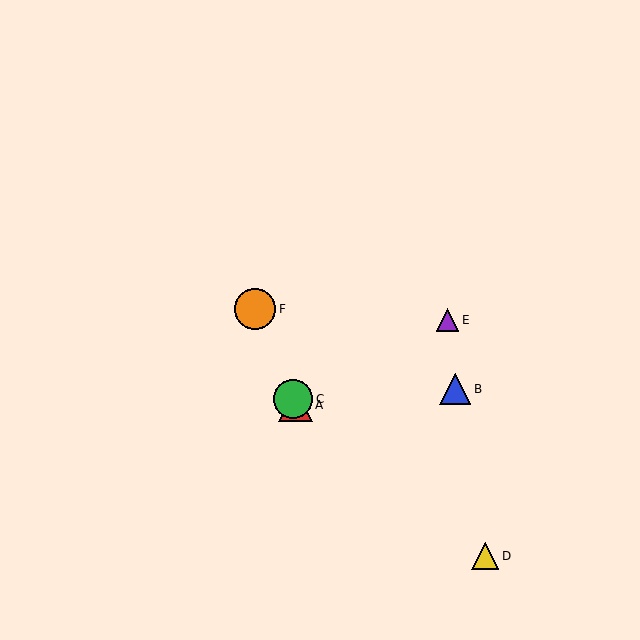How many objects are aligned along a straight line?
3 objects (A, C, F) are aligned along a straight line.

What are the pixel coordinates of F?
Object F is at (255, 309).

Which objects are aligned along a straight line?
Objects A, C, F are aligned along a straight line.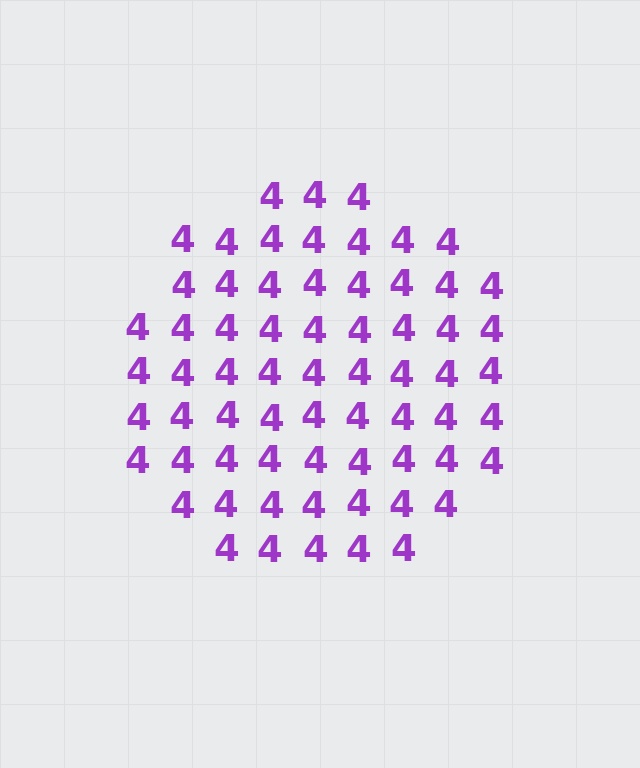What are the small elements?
The small elements are digit 4's.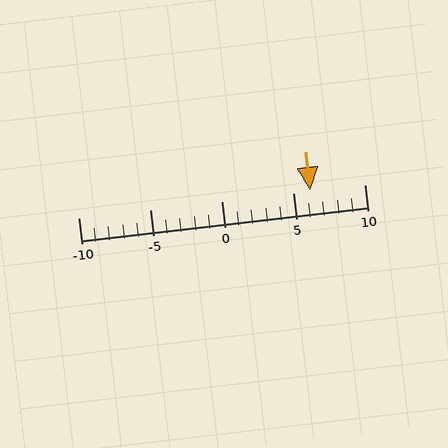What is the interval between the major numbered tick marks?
The major tick marks are spaced 5 units apart.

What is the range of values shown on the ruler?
The ruler shows values from -10 to 10.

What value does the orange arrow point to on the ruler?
The orange arrow points to approximately 6.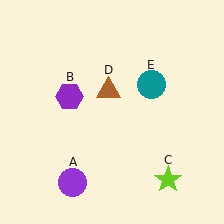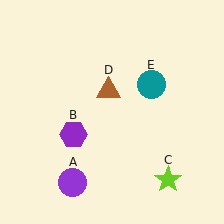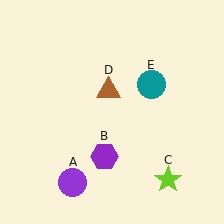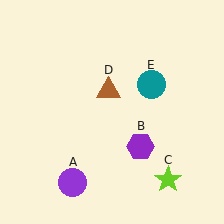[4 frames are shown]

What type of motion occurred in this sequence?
The purple hexagon (object B) rotated counterclockwise around the center of the scene.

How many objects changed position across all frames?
1 object changed position: purple hexagon (object B).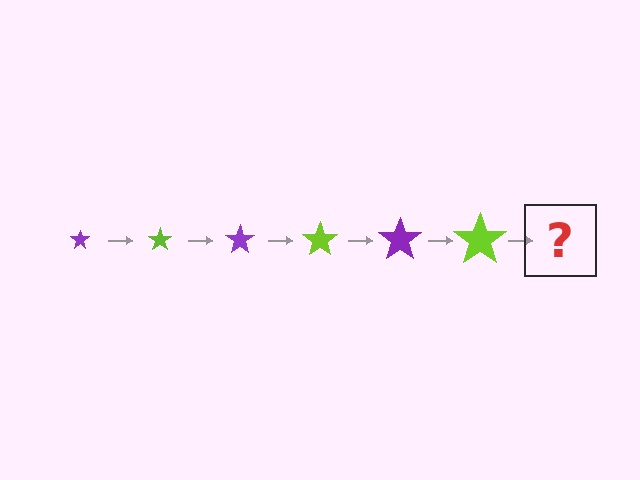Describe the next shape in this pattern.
It should be a purple star, larger than the previous one.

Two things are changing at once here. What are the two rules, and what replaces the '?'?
The two rules are that the star grows larger each step and the color cycles through purple and lime. The '?' should be a purple star, larger than the previous one.